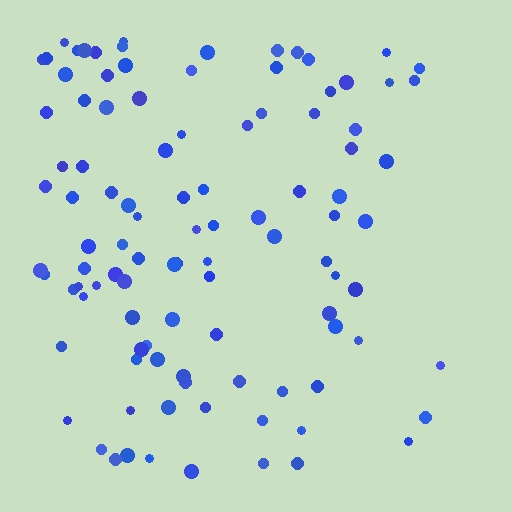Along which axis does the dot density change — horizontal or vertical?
Horizontal.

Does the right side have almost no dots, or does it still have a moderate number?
Still a moderate number, just noticeably fewer than the left.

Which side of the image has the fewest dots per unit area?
The right.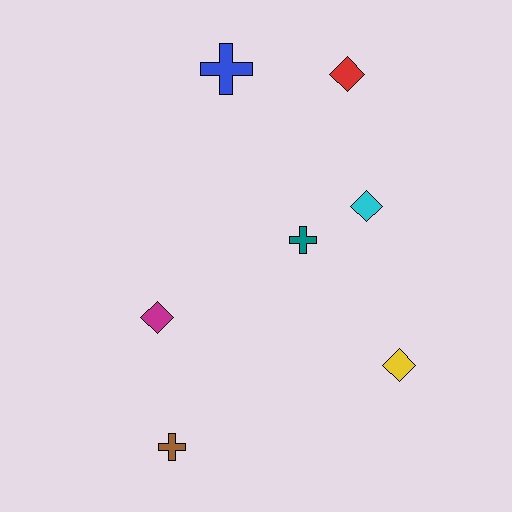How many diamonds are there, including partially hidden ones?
There are 4 diamonds.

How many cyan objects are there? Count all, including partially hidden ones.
There is 1 cyan object.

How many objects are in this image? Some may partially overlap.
There are 7 objects.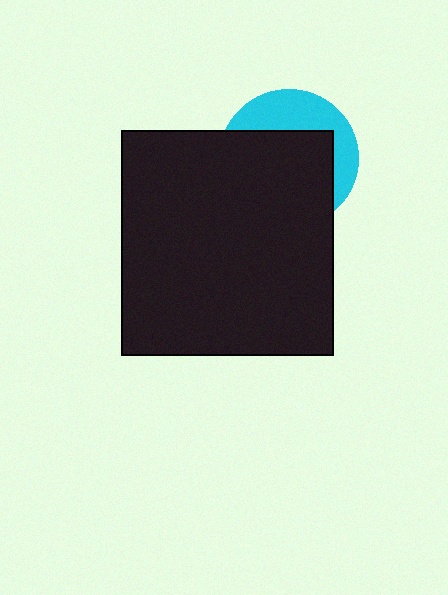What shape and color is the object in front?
The object in front is a black rectangle.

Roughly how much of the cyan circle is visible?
A small part of it is visible (roughly 35%).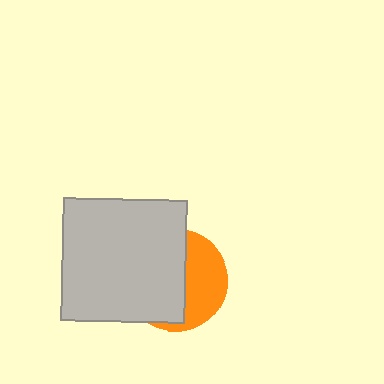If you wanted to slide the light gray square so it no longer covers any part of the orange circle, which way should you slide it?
Slide it left — that is the most direct way to separate the two shapes.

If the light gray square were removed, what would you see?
You would see the complete orange circle.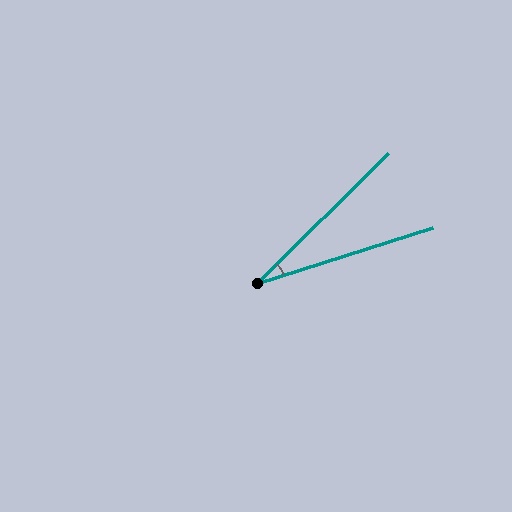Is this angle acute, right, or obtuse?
It is acute.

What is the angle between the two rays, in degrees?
Approximately 27 degrees.